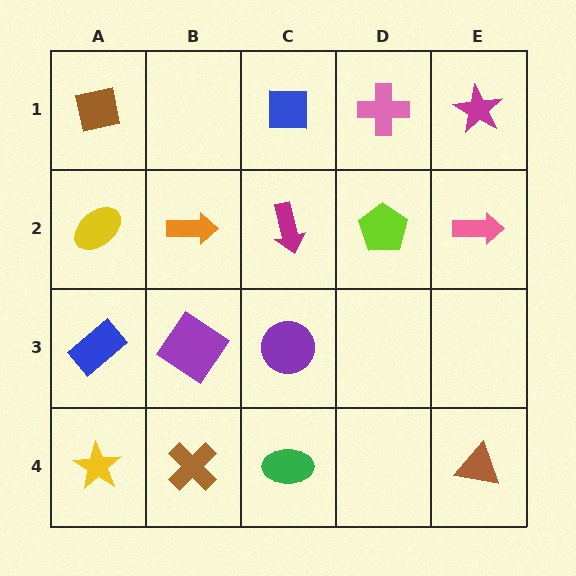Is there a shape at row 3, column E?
No, that cell is empty.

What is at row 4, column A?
A yellow star.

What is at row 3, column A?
A blue rectangle.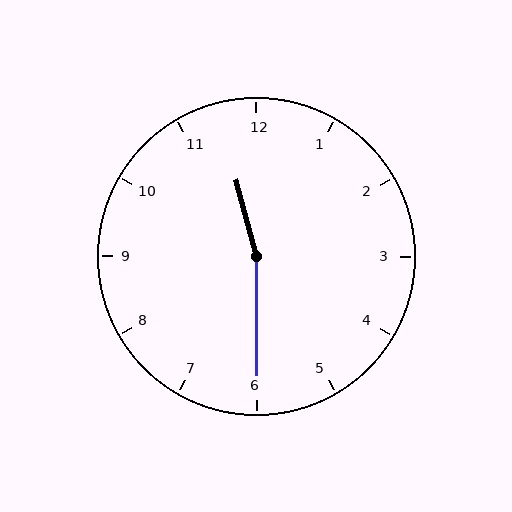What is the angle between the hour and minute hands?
Approximately 165 degrees.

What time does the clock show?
11:30.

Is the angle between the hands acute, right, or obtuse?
It is obtuse.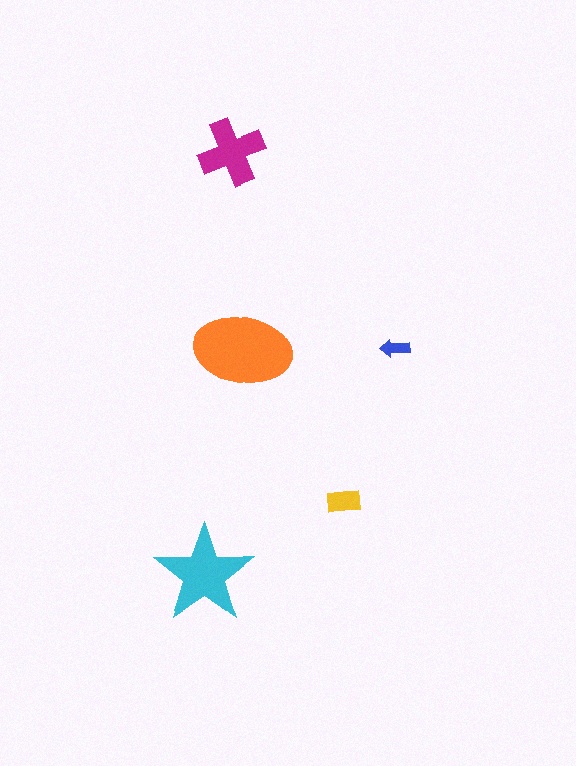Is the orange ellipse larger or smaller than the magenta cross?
Larger.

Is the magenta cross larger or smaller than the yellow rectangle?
Larger.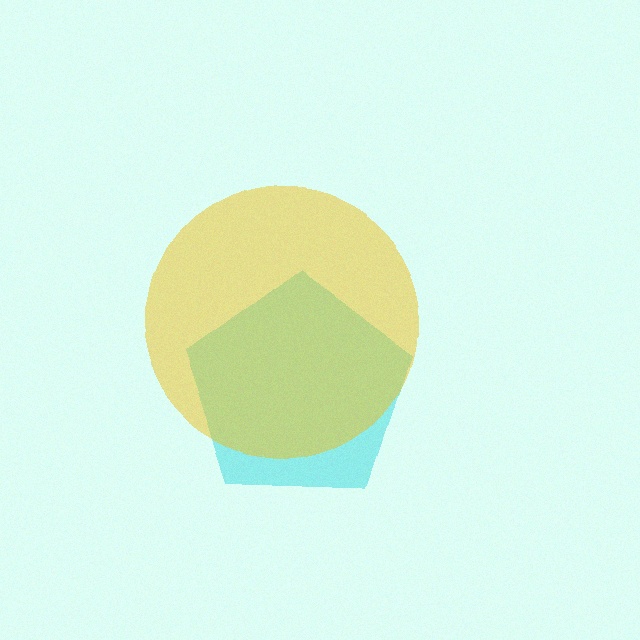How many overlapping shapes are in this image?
There are 2 overlapping shapes in the image.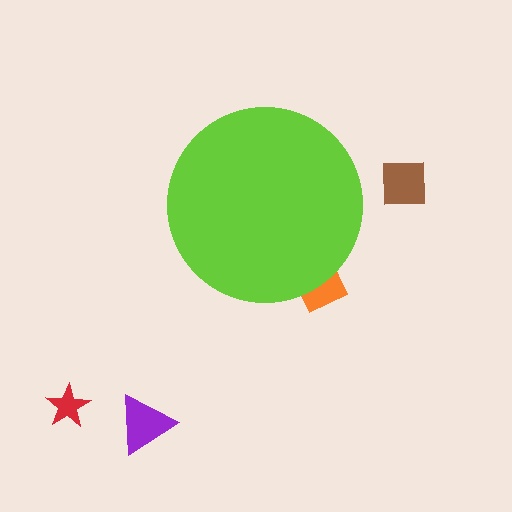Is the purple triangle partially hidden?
No, the purple triangle is fully visible.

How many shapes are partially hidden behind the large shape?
1 shape is partially hidden.